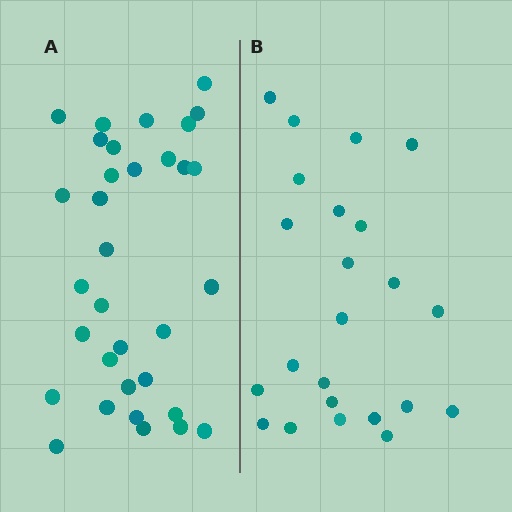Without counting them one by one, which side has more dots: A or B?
Region A (the left region) has more dots.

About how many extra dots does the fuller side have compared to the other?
Region A has roughly 10 or so more dots than region B.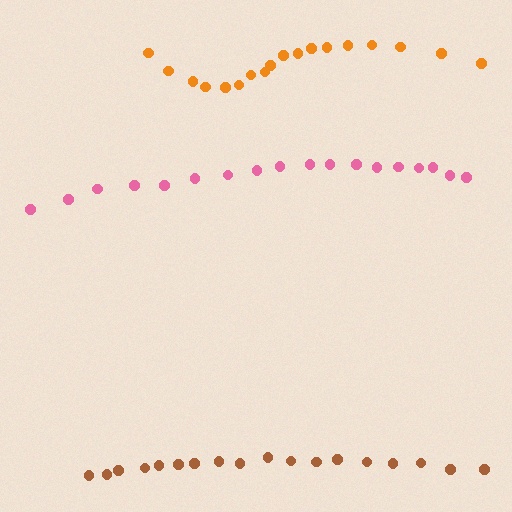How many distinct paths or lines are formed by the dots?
There are 3 distinct paths.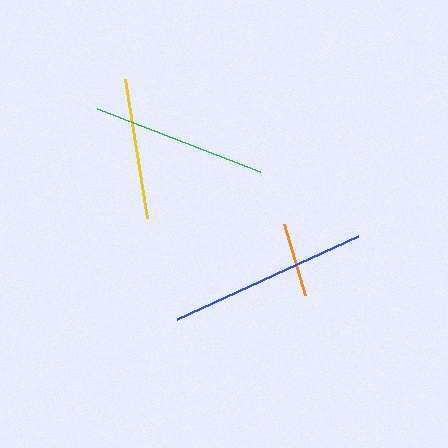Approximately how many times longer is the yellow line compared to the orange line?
The yellow line is approximately 1.9 times the length of the orange line.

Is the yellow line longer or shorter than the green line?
The green line is longer than the yellow line.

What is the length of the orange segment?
The orange segment is approximately 74 pixels long.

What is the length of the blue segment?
The blue segment is approximately 199 pixels long.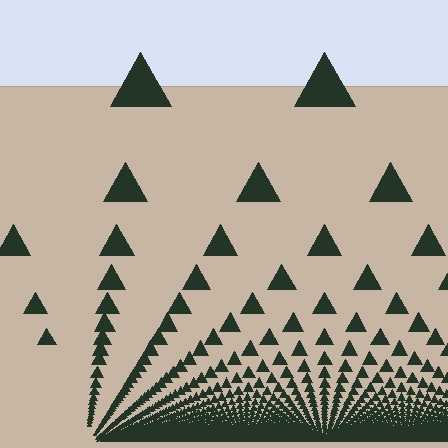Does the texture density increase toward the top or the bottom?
Density increases toward the bottom.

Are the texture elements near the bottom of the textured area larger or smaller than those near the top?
Smaller. The gradient is inverted — elements near the bottom are smaller and denser.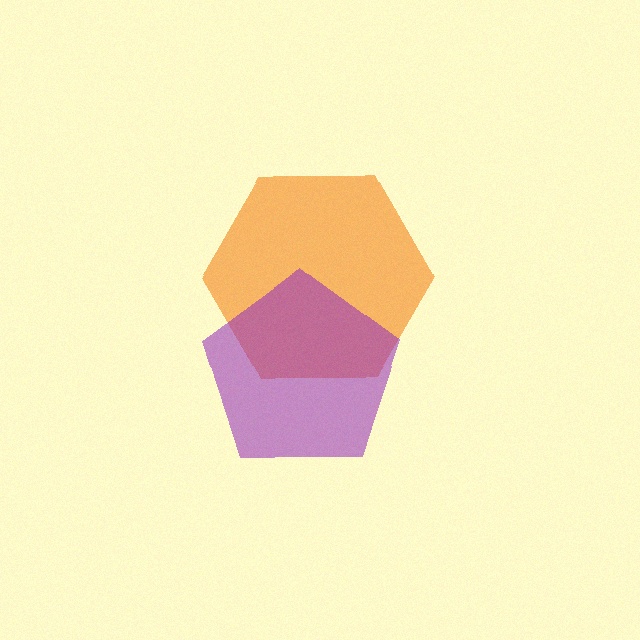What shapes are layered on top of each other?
The layered shapes are: an orange hexagon, a purple pentagon.